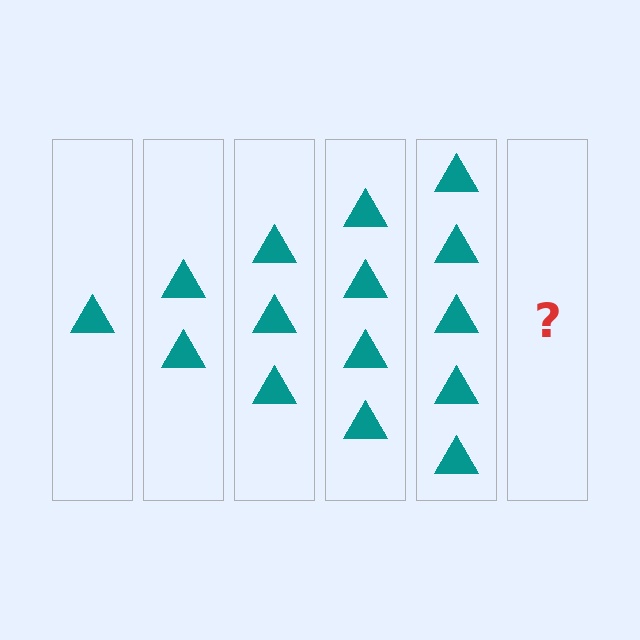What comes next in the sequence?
The next element should be 6 triangles.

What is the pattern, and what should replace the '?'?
The pattern is that each step adds one more triangle. The '?' should be 6 triangles.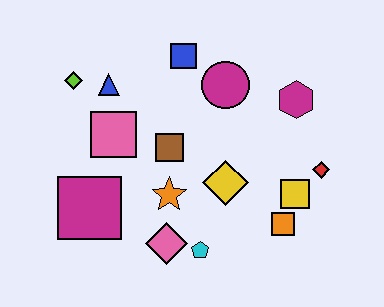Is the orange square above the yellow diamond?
No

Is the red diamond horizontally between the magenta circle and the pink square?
No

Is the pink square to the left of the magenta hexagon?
Yes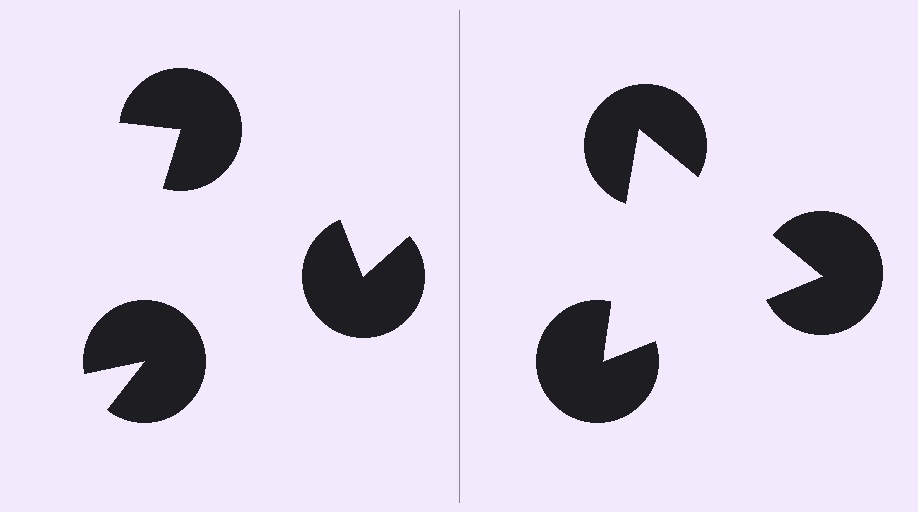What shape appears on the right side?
An illusory triangle.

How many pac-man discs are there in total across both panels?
6 — 3 on each side.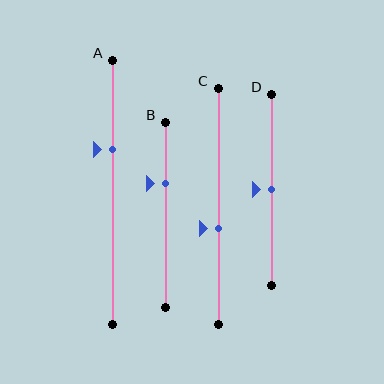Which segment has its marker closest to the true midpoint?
Segment D has its marker closest to the true midpoint.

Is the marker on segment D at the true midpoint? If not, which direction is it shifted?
Yes, the marker on segment D is at the true midpoint.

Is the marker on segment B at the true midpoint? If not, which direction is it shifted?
No, the marker on segment B is shifted upward by about 17% of the segment length.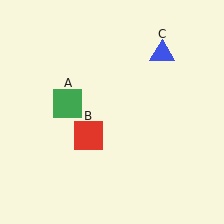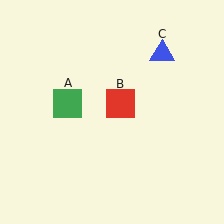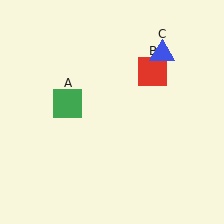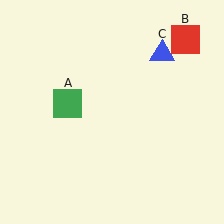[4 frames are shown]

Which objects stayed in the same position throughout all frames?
Green square (object A) and blue triangle (object C) remained stationary.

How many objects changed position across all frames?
1 object changed position: red square (object B).